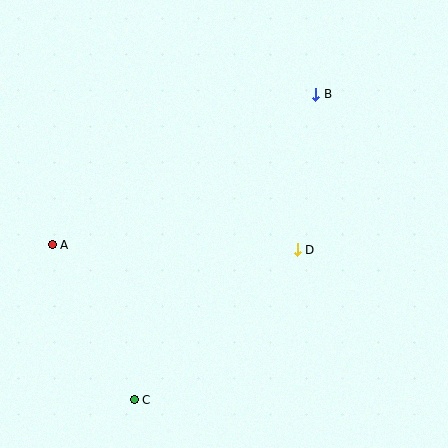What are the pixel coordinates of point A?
Point A is at (52, 245).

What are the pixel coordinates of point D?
Point D is at (297, 250).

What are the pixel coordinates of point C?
Point C is at (134, 400).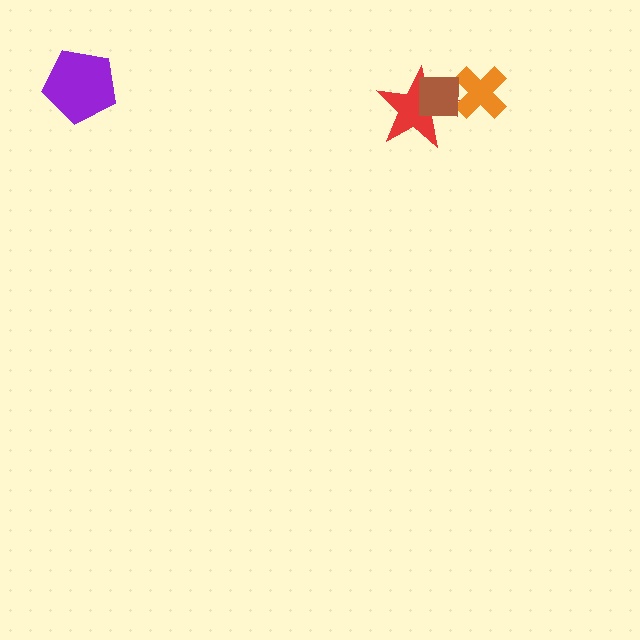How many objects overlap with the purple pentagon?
0 objects overlap with the purple pentagon.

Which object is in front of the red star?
The brown square is in front of the red star.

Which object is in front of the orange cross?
The brown square is in front of the orange cross.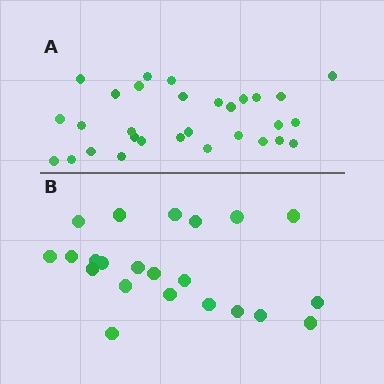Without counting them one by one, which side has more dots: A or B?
Region A (the top region) has more dots.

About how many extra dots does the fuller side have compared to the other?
Region A has roughly 8 or so more dots than region B.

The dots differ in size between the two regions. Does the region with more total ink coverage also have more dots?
No. Region B has more total ink coverage because its dots are larger, but region A actually contains more individual dots. Total area can be misleading — the number of items is what matters here.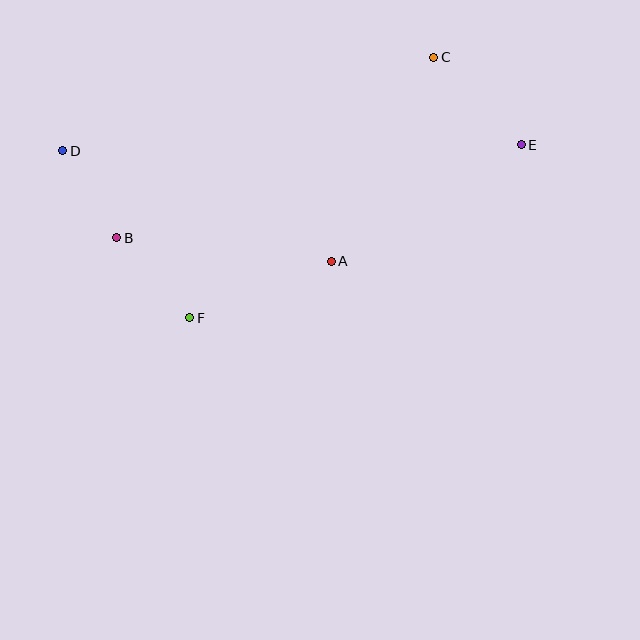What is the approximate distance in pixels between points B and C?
The distance between B and C is approximately 365 pixels.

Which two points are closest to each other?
Points B and D are closest to each other.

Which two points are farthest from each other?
Points D and E are farthest from each other.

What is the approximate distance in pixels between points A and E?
The distance between A and E is approximately 223 pixels.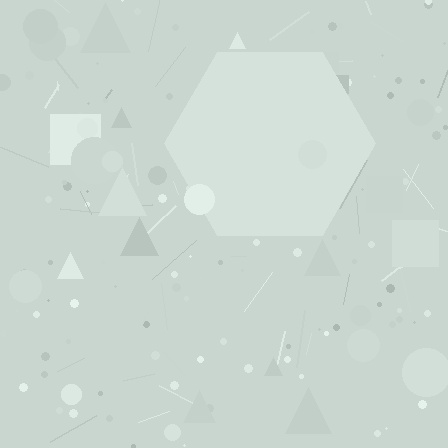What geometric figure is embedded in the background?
A hexagon is embedded in the background.